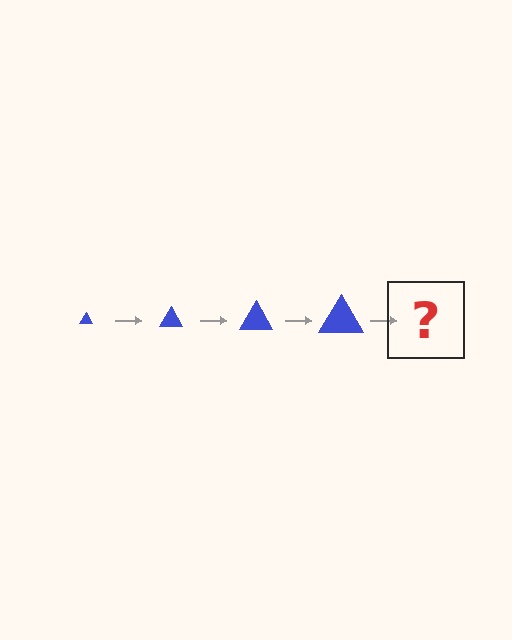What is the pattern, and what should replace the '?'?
The pattern is that the triangle gets progressively larger each step. The '?' should be a blue triangle, larger than the previous one.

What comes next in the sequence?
The next element should be a blue triangle, larger than the previous one.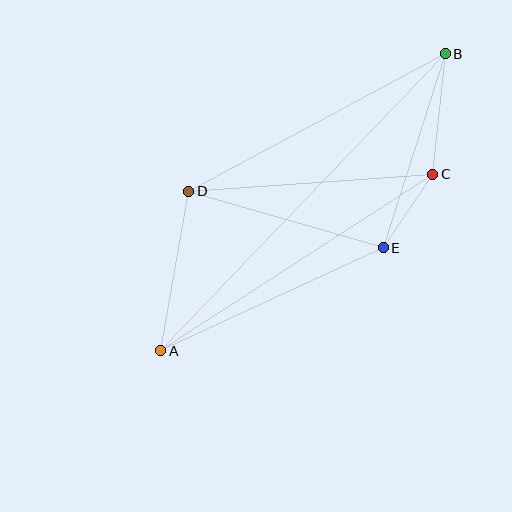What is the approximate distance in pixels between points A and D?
The distance between A and D is approximately 162 pixels.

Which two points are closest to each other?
Points C and E are closest to each other.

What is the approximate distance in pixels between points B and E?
The distance between B and E is approximately 203 pixels.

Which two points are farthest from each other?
Points A and B are farthest from each other.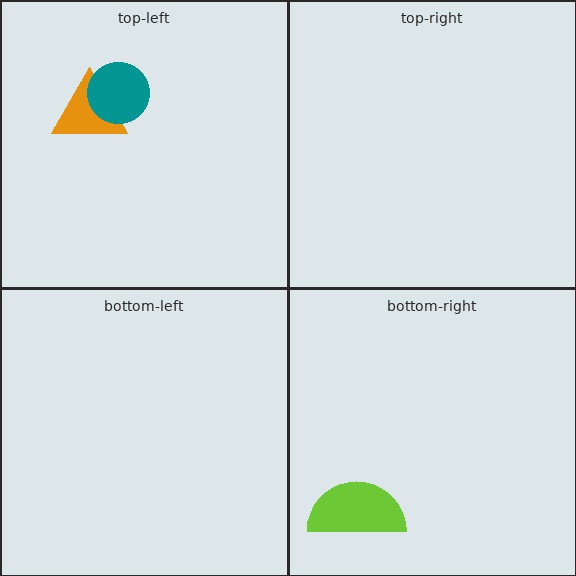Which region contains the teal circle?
The top-left region.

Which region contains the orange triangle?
The top-left region.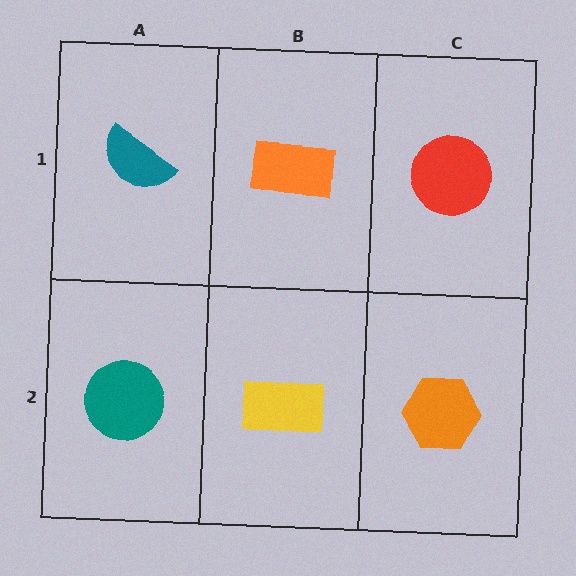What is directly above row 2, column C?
A red circle.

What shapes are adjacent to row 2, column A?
A teal semicircle (row 1, column A), a yellow rectangle (row 2, column B).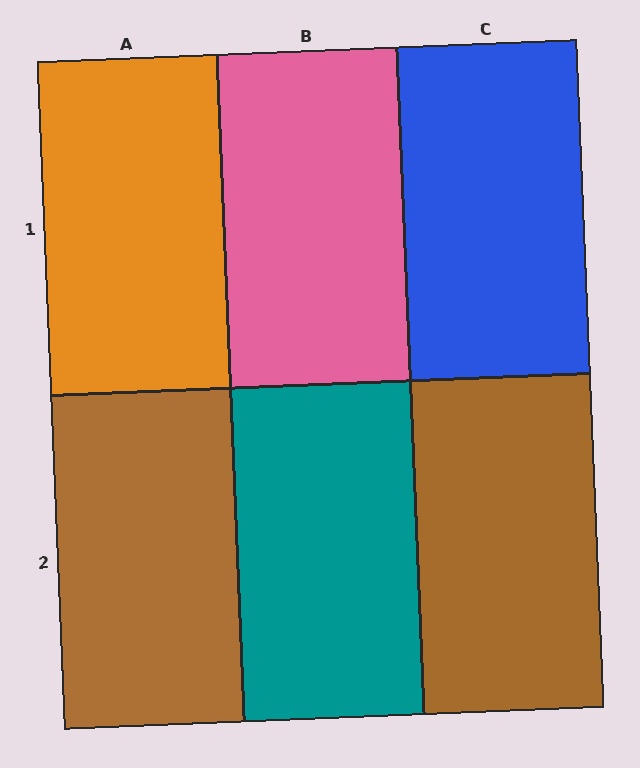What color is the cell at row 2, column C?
Brown.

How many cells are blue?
1 cell is blue.